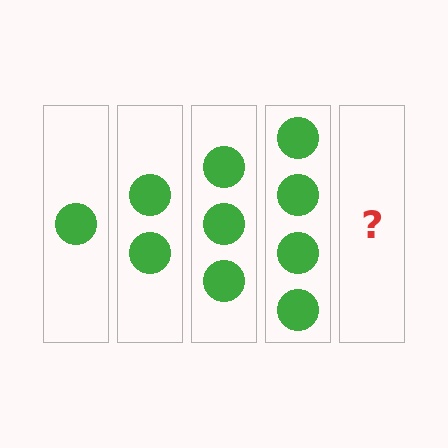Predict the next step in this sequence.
The next step is 5 circles.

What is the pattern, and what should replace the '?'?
The pattern is that each step adds one more circle. The '?' should be 5 circles.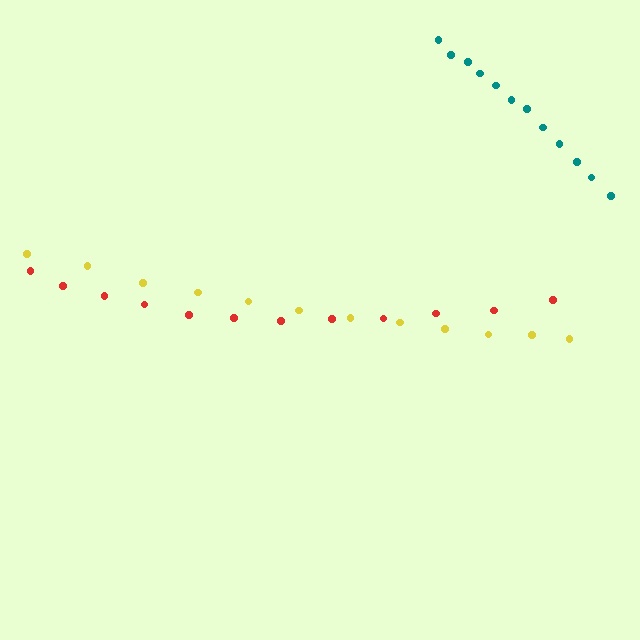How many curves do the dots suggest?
There are 3 distinct paths.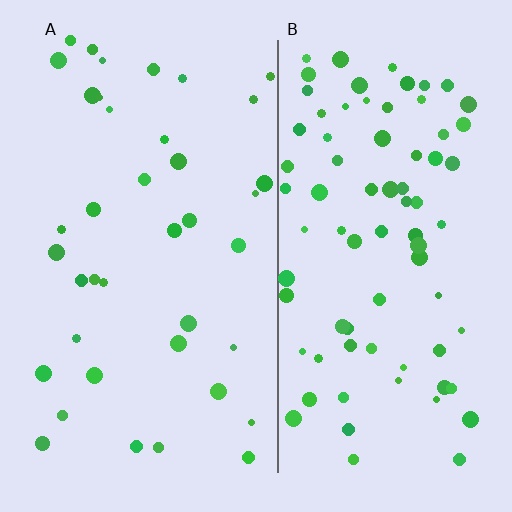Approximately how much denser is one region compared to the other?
Approximately 2.1× — region B over region A.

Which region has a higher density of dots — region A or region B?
B (the right).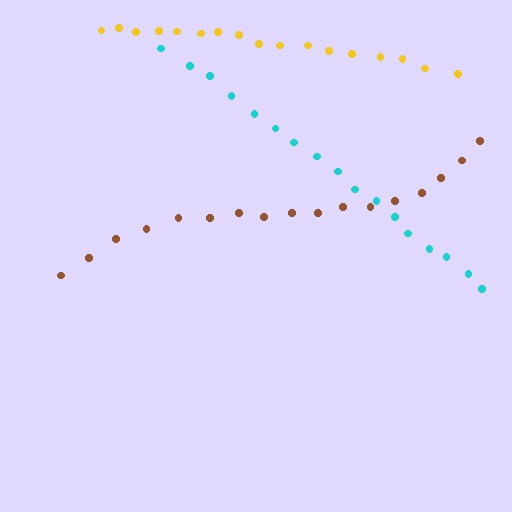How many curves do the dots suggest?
There are 3 distinct paths.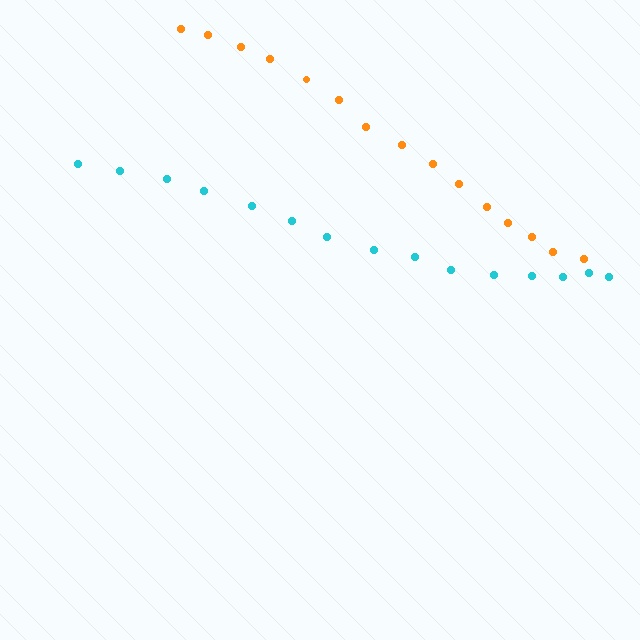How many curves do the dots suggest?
There are 2 distinct paths.